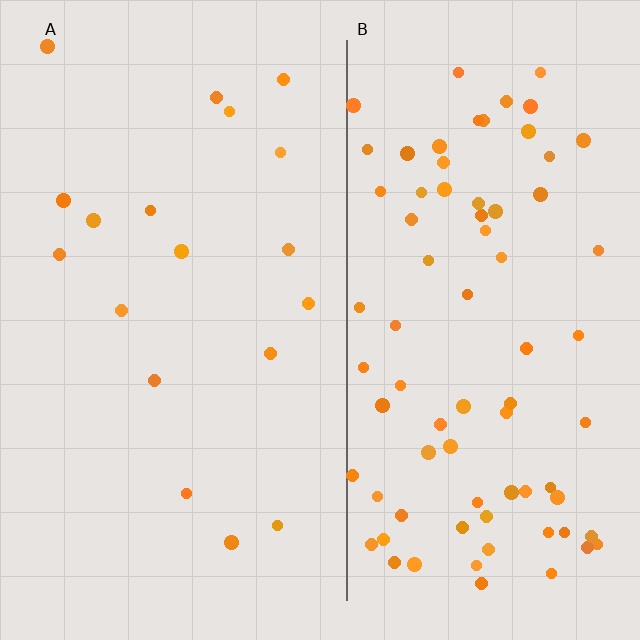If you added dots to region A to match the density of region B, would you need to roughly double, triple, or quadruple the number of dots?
Approximately quadruple.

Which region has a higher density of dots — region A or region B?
B (the right).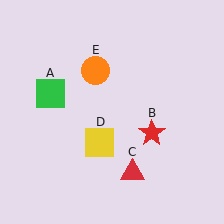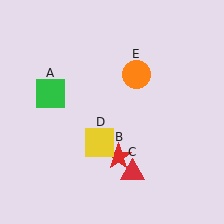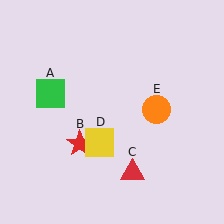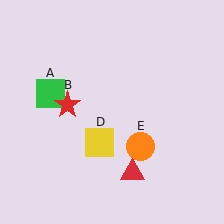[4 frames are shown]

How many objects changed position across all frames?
2 objects changed position: red star (object B), orange circle (object E).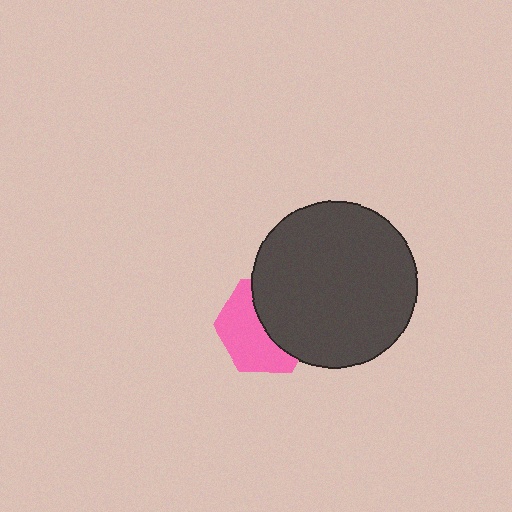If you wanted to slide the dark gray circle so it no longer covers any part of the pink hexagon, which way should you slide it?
Slide it right — that is the most direct way to separate the two shapes.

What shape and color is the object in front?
The object in front is a dark gray circle.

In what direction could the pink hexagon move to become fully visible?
The pink hexagon could move left. That would shift it out from behind the dark gray circle entirely.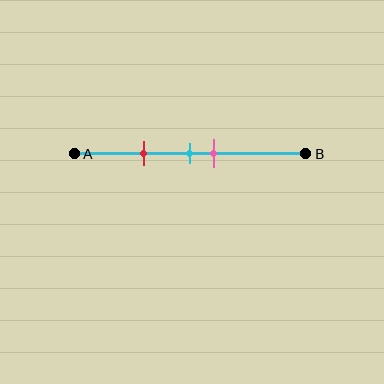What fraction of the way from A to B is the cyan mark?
The cyan mark is approximately 50% (0.5) of the way from A to B.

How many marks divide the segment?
There are 3 marks dividing the segment.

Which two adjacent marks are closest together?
The cyan and pink marks are the closest adjacent pair.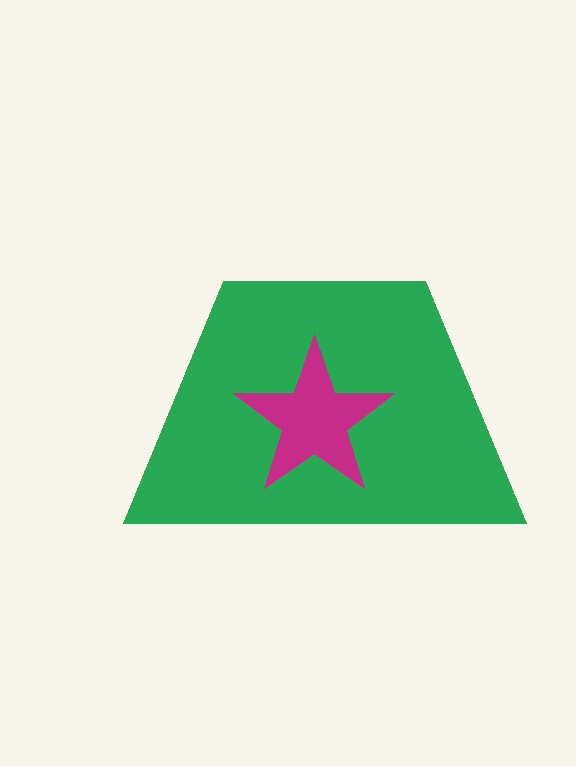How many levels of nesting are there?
2.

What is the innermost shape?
The magenta star.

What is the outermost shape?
The green trapezoid.